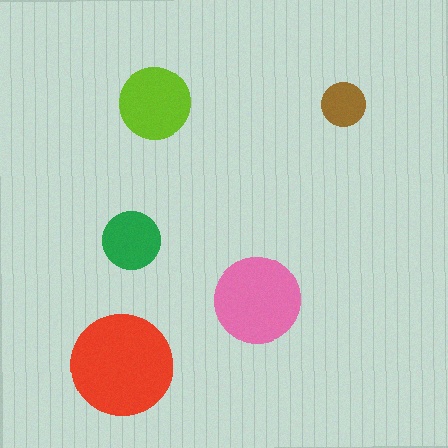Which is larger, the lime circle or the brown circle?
The lime one.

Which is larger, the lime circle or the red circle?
The red one.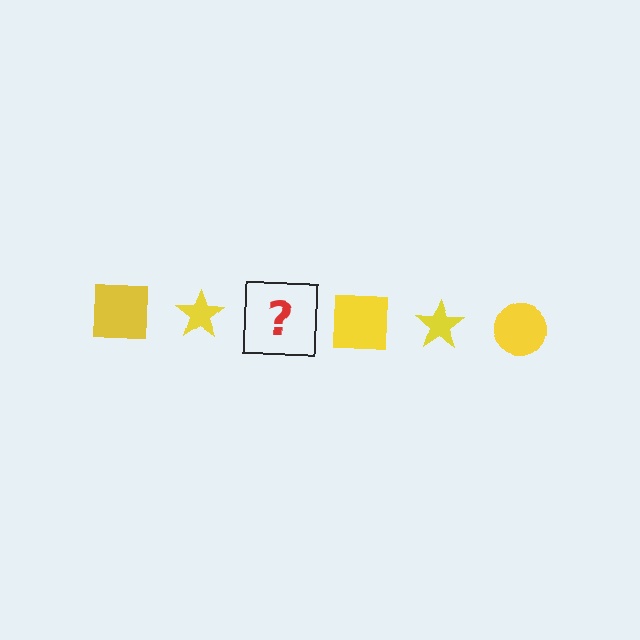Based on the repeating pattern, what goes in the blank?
The blank should be a yellow circle.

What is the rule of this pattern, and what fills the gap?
The rule is that the pattern cycles through square, star, circle shapes in yellow. The gap should be filled with a yellow circle.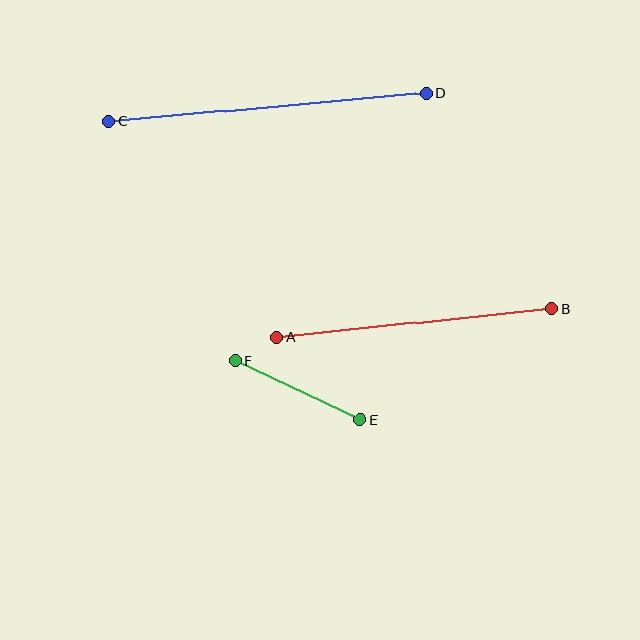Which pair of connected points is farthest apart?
Points C and D are farthest apart.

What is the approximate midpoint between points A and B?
The midpoint is at approximately (414, 323) pixels.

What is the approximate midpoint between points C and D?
The midpoint is at approximately (268, 107) pixels.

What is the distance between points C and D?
The distance is approximately 319 pixels.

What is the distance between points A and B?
The distance is approximately 277 pixels.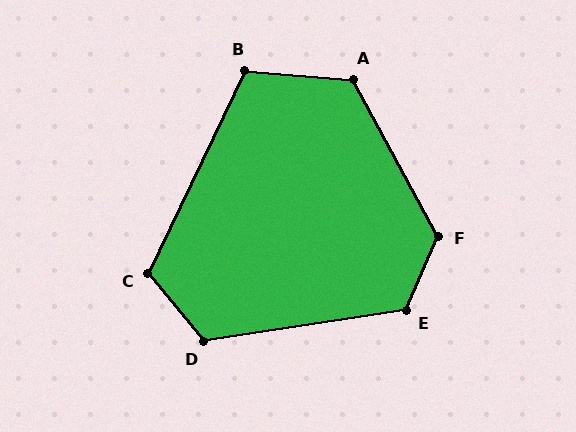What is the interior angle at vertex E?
Approximately 122 degrees (obtuse).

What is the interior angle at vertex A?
Approximately 123 degrees (obtuse).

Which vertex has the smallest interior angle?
B, at approximately 111 degrees.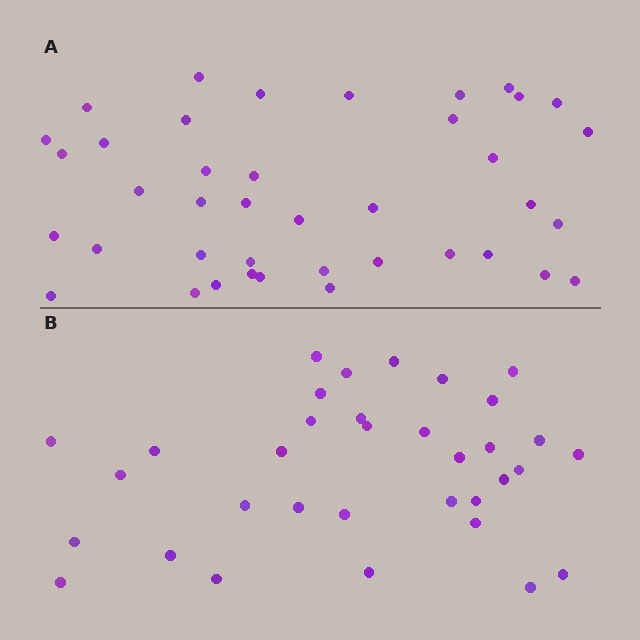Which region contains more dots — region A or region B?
Region A (the top region) has more dots.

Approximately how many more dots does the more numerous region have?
Region A has about 6 more dots than region B.